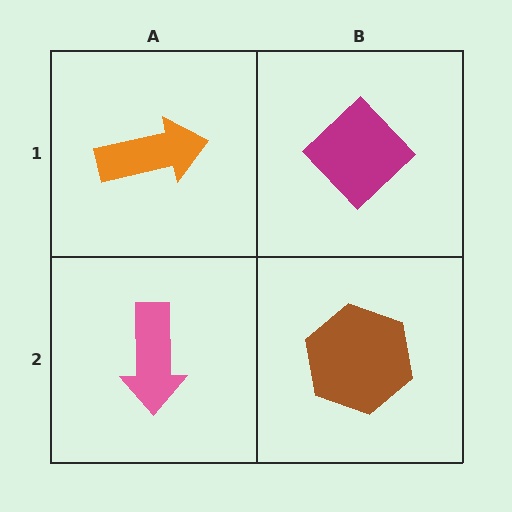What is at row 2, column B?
A brown hexagon.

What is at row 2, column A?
A pink arrow.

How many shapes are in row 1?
2 shapes.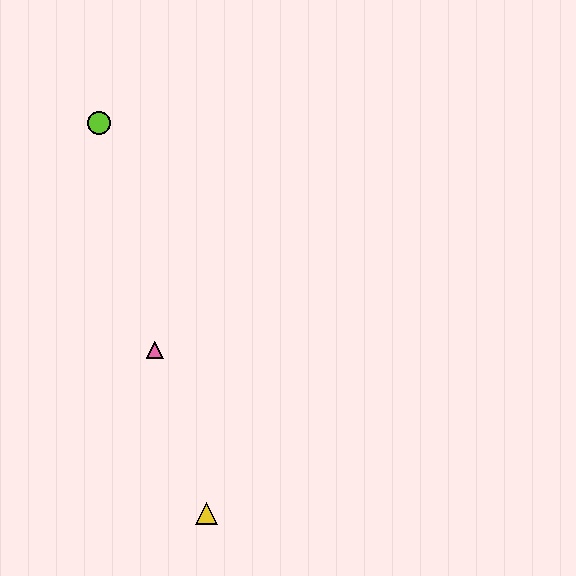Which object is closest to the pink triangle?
The yellow triangle is closest to the pink triangle.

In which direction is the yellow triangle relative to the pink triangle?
The yellow triangle is below the pink triangle.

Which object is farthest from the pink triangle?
The lime circle is farthest from the pink triangle.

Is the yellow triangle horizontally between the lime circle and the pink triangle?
No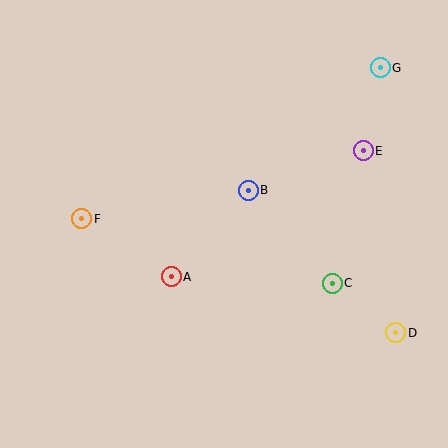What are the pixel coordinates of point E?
Point E is at (363, 151).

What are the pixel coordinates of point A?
Point A is at (171, 277).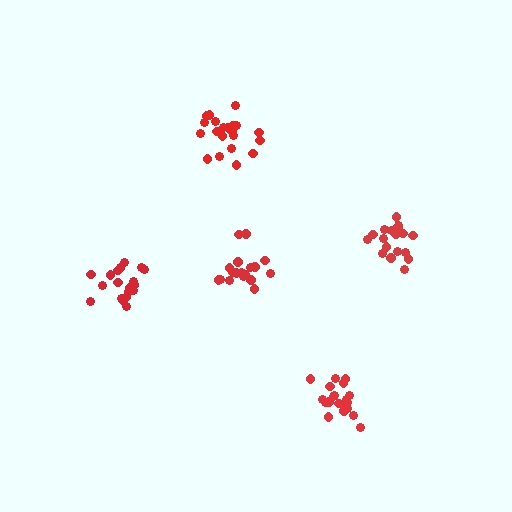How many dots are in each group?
Group 1: 18 dots, Group 2: 21 dots, Group 3: 19 dots, Group 4: 21 dots, Group 5: 20 dots (99 total).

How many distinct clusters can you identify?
There are 5 distinct clusters.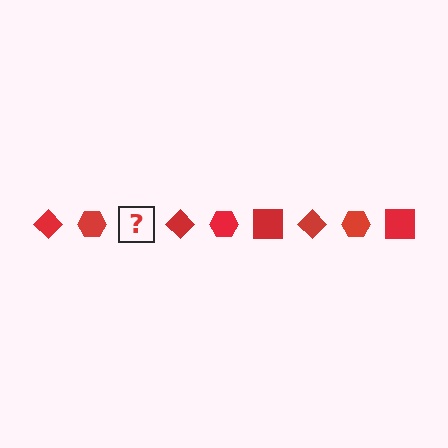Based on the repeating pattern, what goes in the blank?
The blank should be a red square.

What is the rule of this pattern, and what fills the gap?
The rule is that the pattern cycles through diamond, hexagon, square shapes in red. The gap should be filled with a red square.